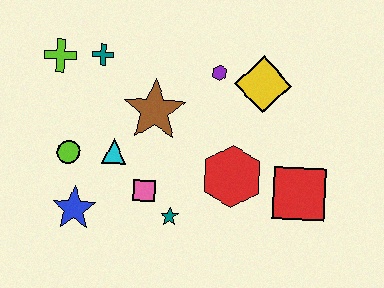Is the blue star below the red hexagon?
Yes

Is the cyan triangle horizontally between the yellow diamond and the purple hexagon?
No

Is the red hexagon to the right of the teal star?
Yes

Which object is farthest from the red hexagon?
The lime cross is farthest from the red hexagon.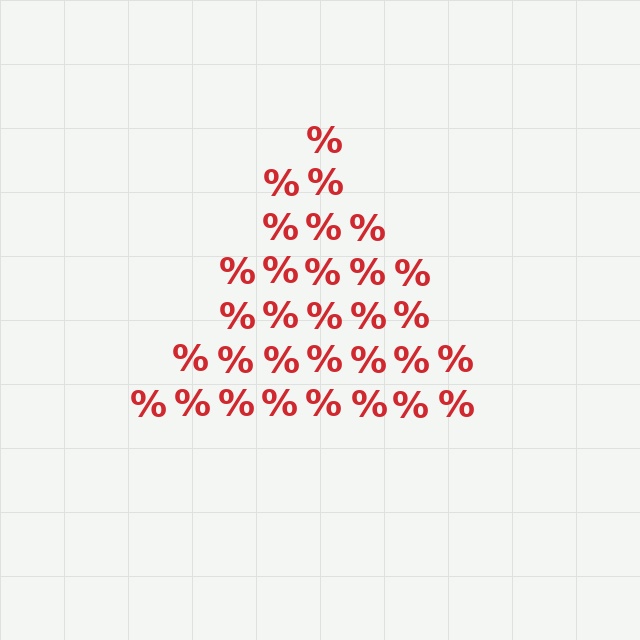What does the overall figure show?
The overall figure shows a triangle.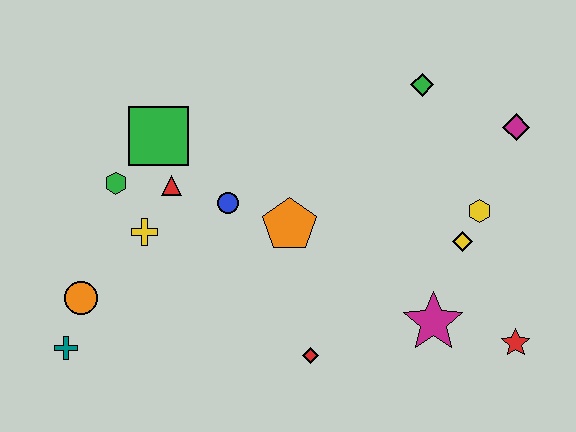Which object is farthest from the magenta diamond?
The teal cross is farthest from the magenta diamond.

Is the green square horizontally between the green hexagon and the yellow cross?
No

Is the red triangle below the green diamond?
Yes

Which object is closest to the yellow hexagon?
The yellow diamond is closest to the yellow hexagon.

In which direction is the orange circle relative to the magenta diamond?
The orange circle is to the left of the magenta diamond.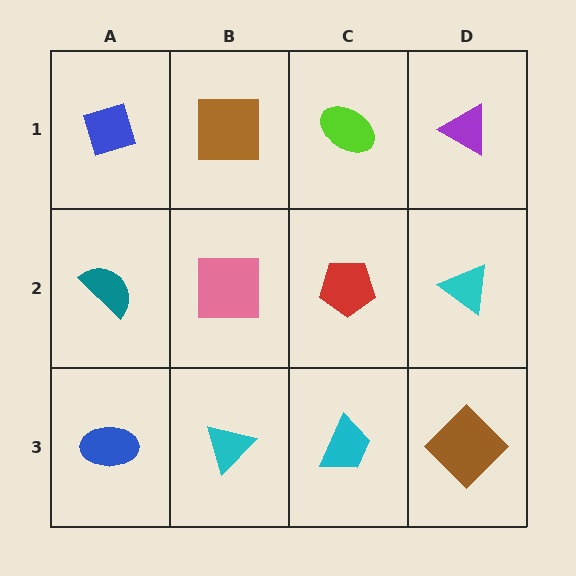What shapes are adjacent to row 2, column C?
A lime ellipse (row 1, column C), a cyan trapezoid (row 3, column C), a pink square (row 2, column B), a cyan triangle (row 2, column D).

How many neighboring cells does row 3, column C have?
3.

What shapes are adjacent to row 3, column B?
A pink square (row 2, column B), a blue ellipse (row 3, column A), a cyan trapezoid (row 3, column C).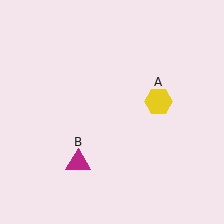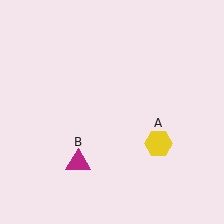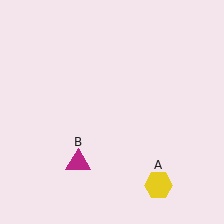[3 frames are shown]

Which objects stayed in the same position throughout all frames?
Magenta triangle (object B) remained stationary.